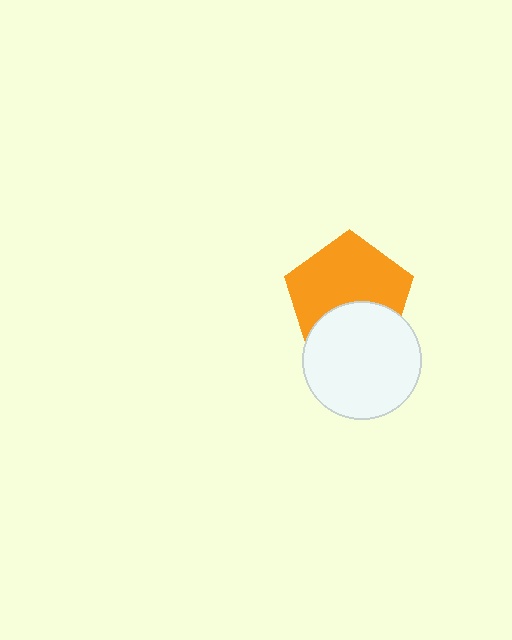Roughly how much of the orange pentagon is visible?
About half of it is visible (roughly 64%).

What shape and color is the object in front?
The object in front is a white circle.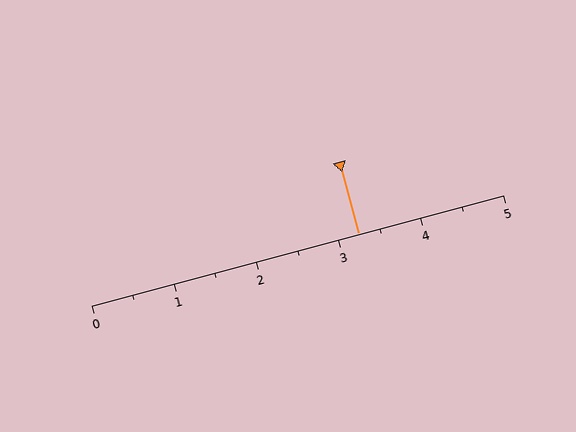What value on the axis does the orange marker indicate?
The marker indicates approximately 3.2.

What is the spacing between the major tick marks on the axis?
The major ticks are spaced 1 apart.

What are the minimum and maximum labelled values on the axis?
The axis runs from 0 to 5.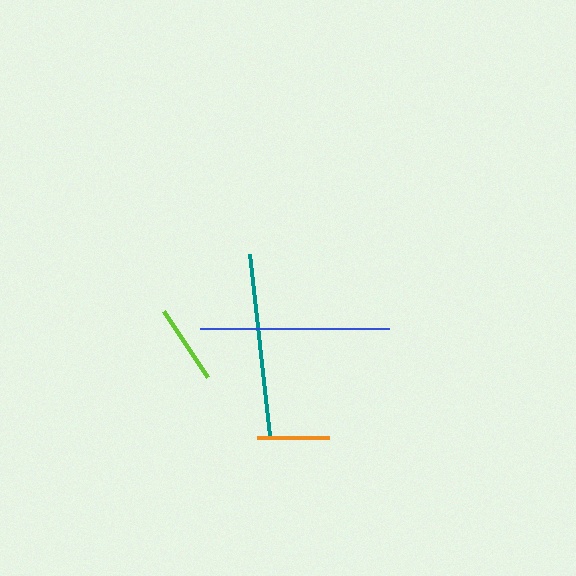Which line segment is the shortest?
The orange line is the shortest at approximately 72 pixels.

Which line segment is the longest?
The blue line is the longest at approximately 189 pixels.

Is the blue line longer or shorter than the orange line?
The blue line is longer than the orange line.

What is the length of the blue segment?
The blue segment is approximately 189 pixels long.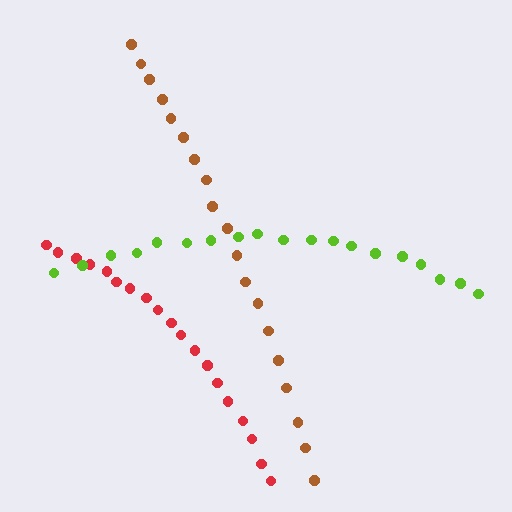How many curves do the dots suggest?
There are 3 distinct paths.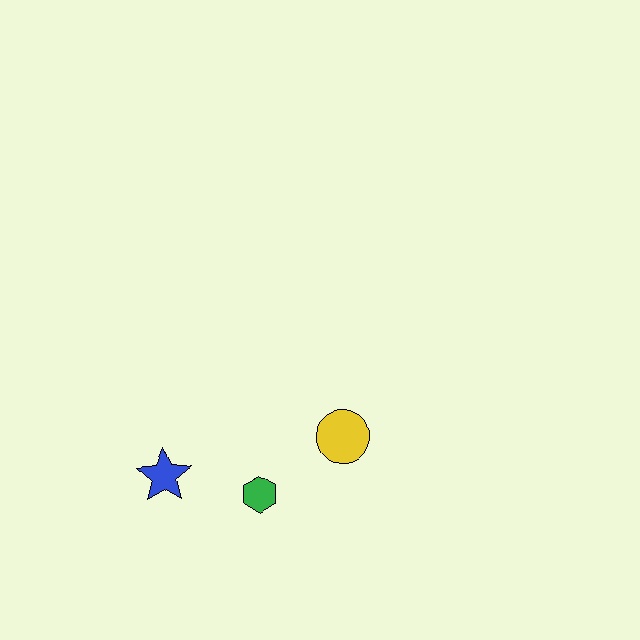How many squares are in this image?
There are no squares.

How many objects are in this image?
There are 3 objects.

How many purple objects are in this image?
There are no purple objects.